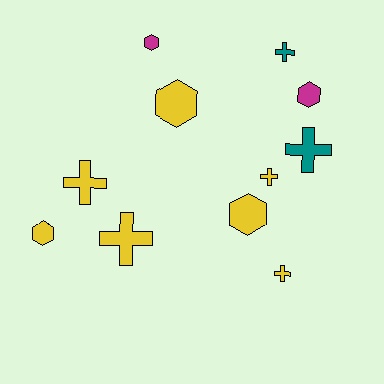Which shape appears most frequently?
Cross, with 6 objects.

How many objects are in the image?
There are 11 objects.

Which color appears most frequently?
Yellow, with 7 objects.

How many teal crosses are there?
There are 2 teal crosses.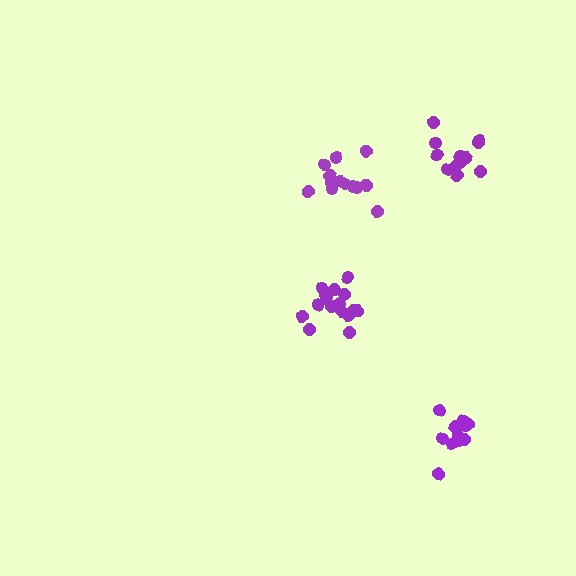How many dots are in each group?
Group 1: 16 dots, Group 2: 13 dots, Group 3: 11 dots, Group 4: 13 dots (53 total).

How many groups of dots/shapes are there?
There are 4 groups.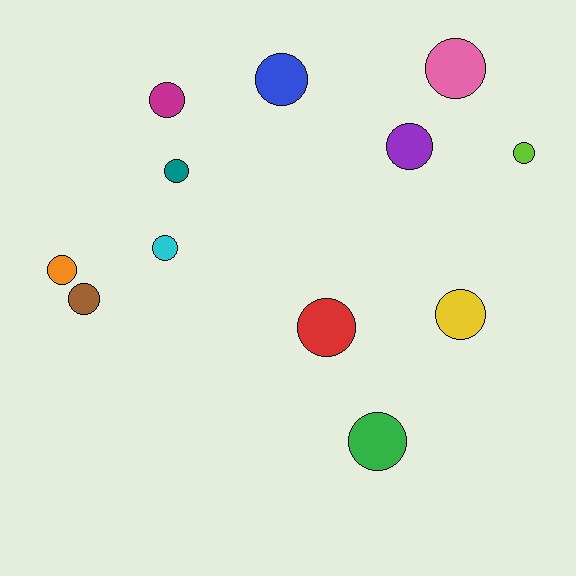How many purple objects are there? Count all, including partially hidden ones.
There is 1 purple object.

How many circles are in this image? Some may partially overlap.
There are 12 circles.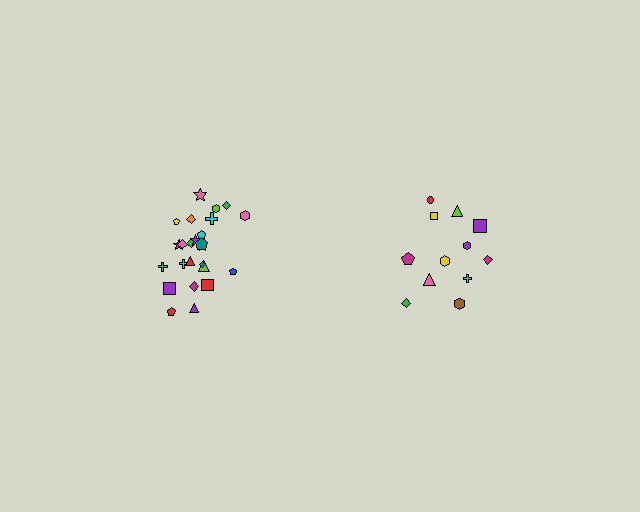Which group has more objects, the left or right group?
The left group.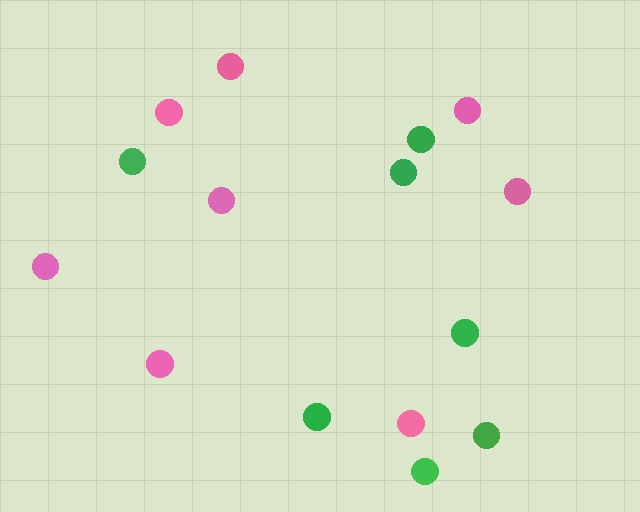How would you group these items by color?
There are 2 groups: one group of green circles (7) and one group of pink circles (8).